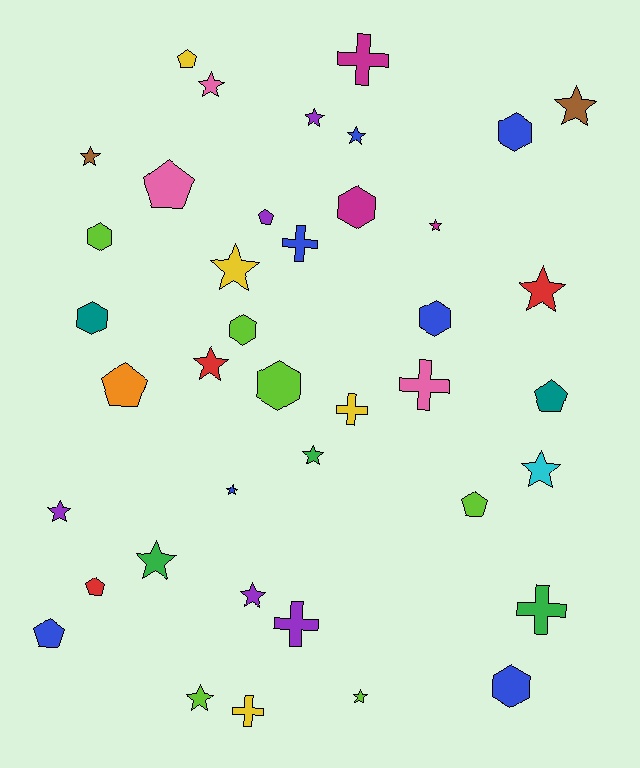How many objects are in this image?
There are 40 objects.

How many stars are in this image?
There are 17 stars.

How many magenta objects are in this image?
There are 3 magenta objects.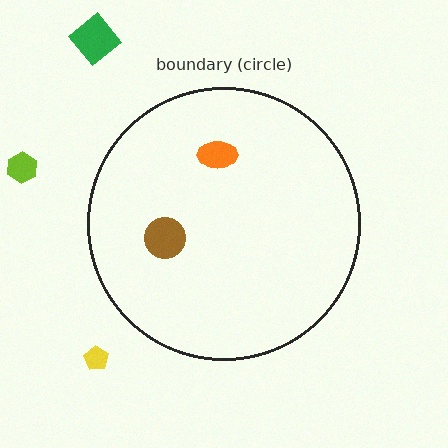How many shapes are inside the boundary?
2 inside, 3 outside.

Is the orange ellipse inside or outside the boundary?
Inside.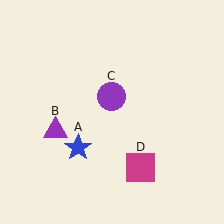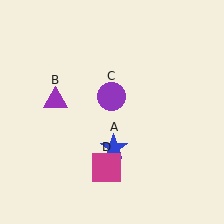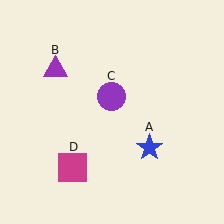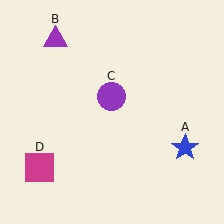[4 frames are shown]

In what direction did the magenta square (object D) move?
The magenta square (object D) moved left.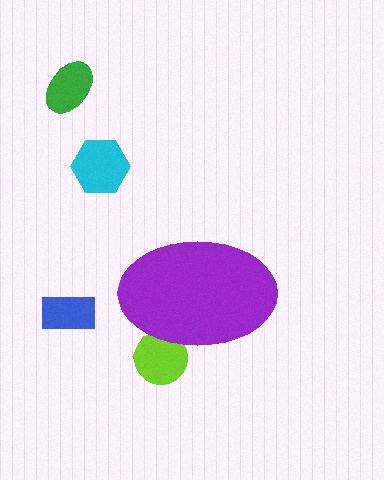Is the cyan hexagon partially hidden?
No, the cyan hexagon is fully visible.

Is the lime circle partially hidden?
Yes, the lime circle is partially hidden behind the purple ellipse.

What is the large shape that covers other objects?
A purple ellipse.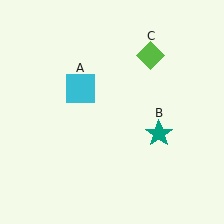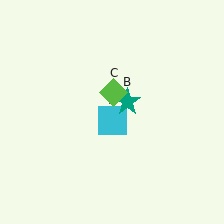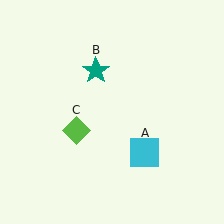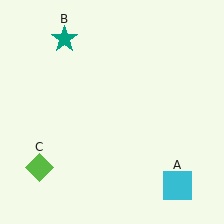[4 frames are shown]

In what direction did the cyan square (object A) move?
The cyan square (object A) moved down and to the right.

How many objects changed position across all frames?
3 objects changed position: cyan square (object A), teal star (object B), lime diamond (object C).